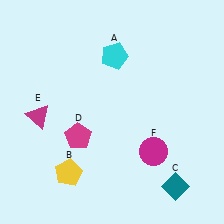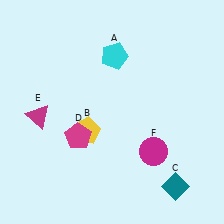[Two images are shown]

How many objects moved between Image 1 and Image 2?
1 object moved between the two images.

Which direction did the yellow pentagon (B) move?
The yellow pentagon (B) moved up.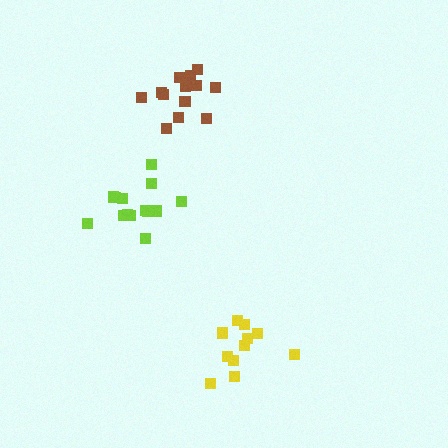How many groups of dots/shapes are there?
There are 3 groups.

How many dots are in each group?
Group 1: 11 dots, Group 2: 14 dots, Group 3: 15 dots (40 total).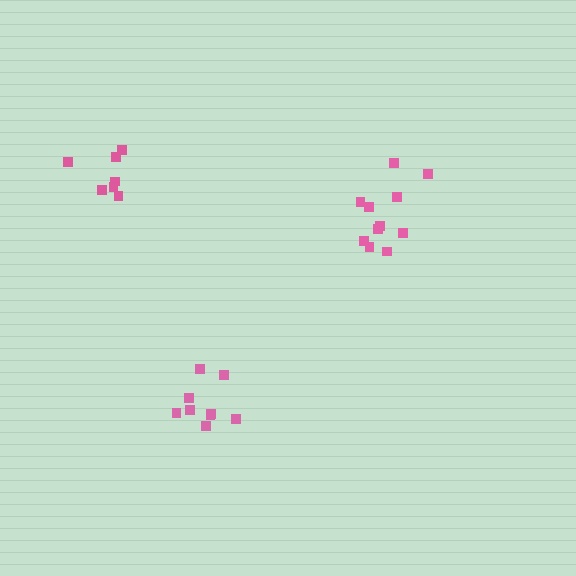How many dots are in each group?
Group 1: 9 dots, Group 2: 11 dots, Group 3: 7 dots (27 total).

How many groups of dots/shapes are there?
There are 3 groups.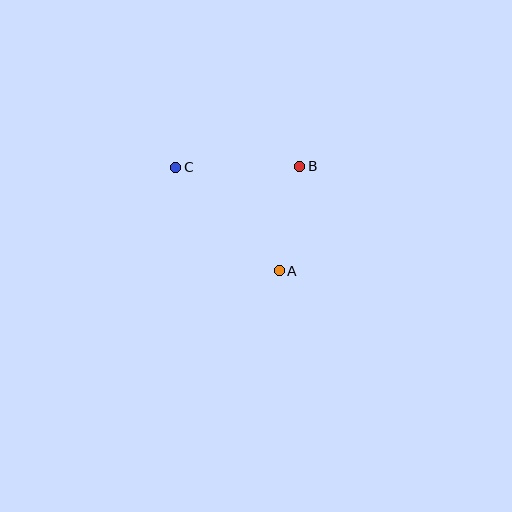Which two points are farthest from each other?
Points A and C are farthest from each other.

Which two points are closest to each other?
Points A and B are closest to each other.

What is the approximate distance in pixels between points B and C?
The distance between B and C is approximately 124 pixels.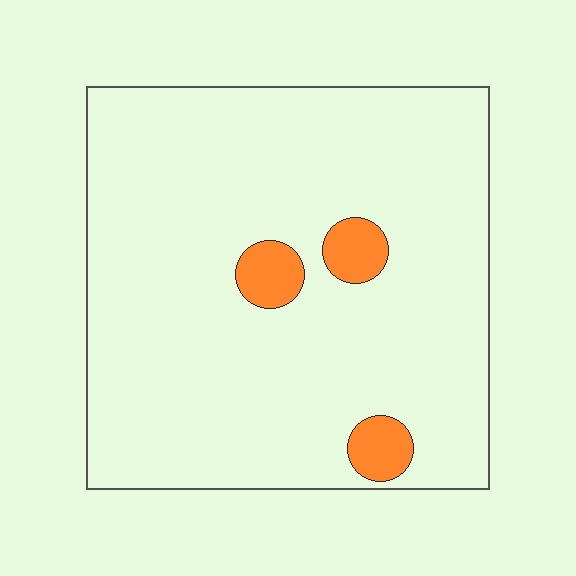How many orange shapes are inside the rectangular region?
3.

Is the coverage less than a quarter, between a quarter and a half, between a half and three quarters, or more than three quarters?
Less than a quarter.